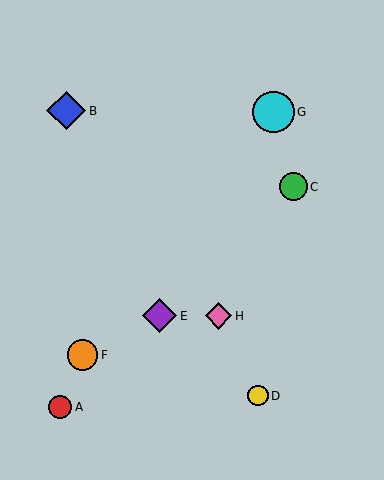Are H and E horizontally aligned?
Yes, both are at y≈316.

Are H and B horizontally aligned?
No, H is at y≈316 and B is at y≈111.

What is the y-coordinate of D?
Object D is at y≈396.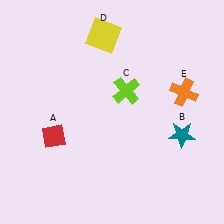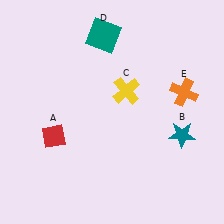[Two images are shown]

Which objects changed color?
C changed from lime to yellow. D changed from yellow to teal.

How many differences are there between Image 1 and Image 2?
There are 2 differences between the two images.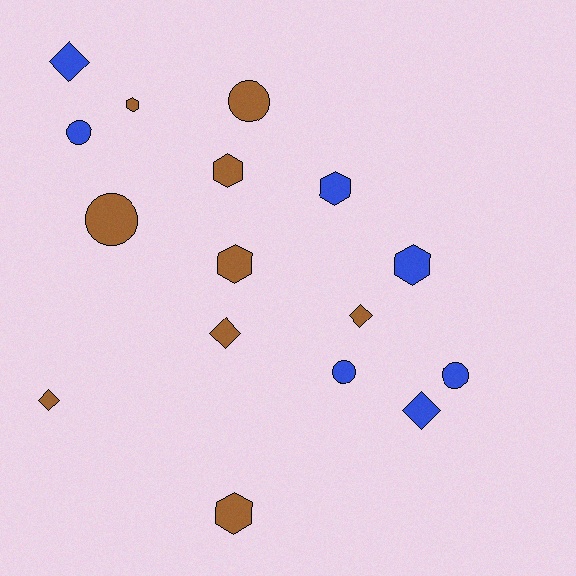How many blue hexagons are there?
There are 2 blue hexagons.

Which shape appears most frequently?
Hexagon, with 6 objects.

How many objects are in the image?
There are 16 objects.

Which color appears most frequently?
Brown, with 9 objects.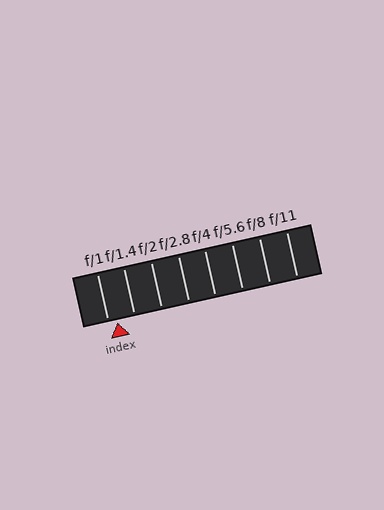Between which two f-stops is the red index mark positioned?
The index mark is between f/1 and f/1.4.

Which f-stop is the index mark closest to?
The index mark is closest to f/1.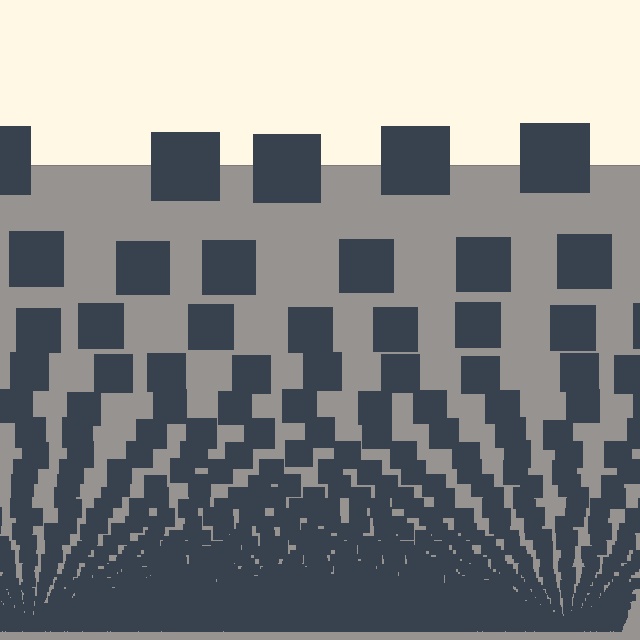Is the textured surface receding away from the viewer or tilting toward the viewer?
The surface appears to tilt toward the viewer. Texture elements get larger and sparser toward the top.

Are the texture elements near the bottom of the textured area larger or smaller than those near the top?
Smaller. The gradient is inverted — elements near the bottom are smaller and denser.